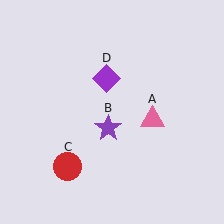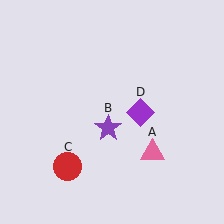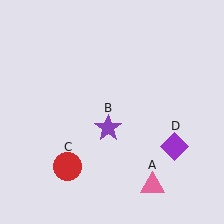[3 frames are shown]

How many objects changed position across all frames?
2 objects changed position: pink triangle (object A), purple diamond (object D).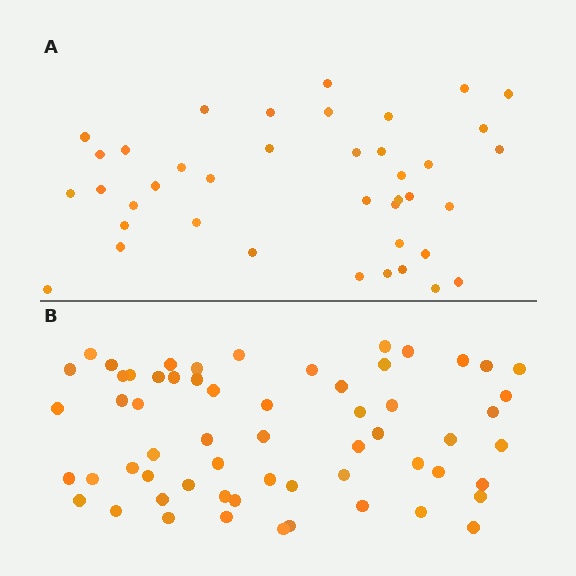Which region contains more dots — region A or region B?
Region B (the bottom region) has more dots.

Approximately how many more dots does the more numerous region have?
Region B has approximately 20 more dots than region A.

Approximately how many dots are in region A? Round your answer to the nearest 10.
About 40 dots.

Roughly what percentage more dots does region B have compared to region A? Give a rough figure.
About 50% more.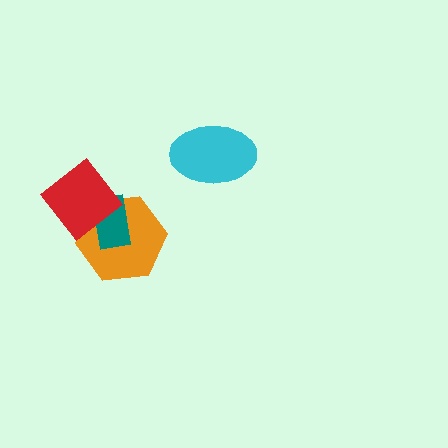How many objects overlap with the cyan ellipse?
0 objects overlap with the cyan ellipse.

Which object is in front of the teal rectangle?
The red diamond is in front of the teal rectangle.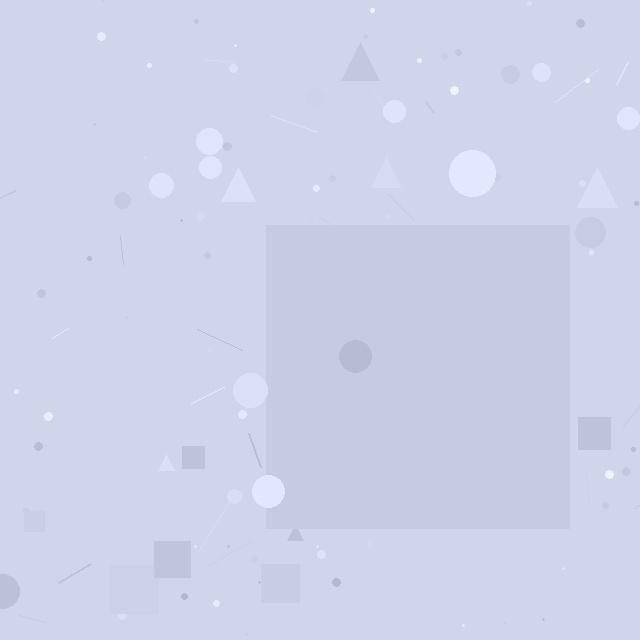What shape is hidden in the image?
A square is hidden in the image.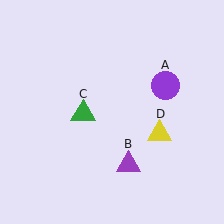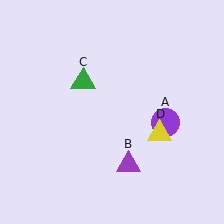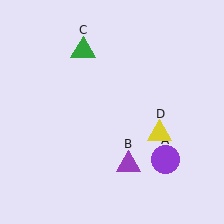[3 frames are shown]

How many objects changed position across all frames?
2 objects changed position: purple circle (object A), green triangle (object C).